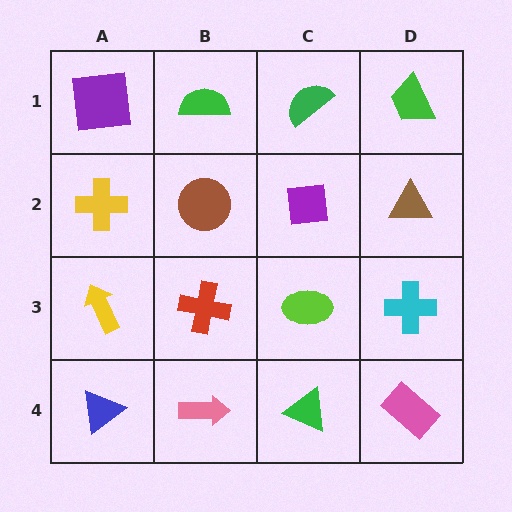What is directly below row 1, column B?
A brown circle.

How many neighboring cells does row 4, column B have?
3.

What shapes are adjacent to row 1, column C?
A purple square (row 2, column C), a green semicircle (row 1, column B), a green trapezoid (row 1, column D).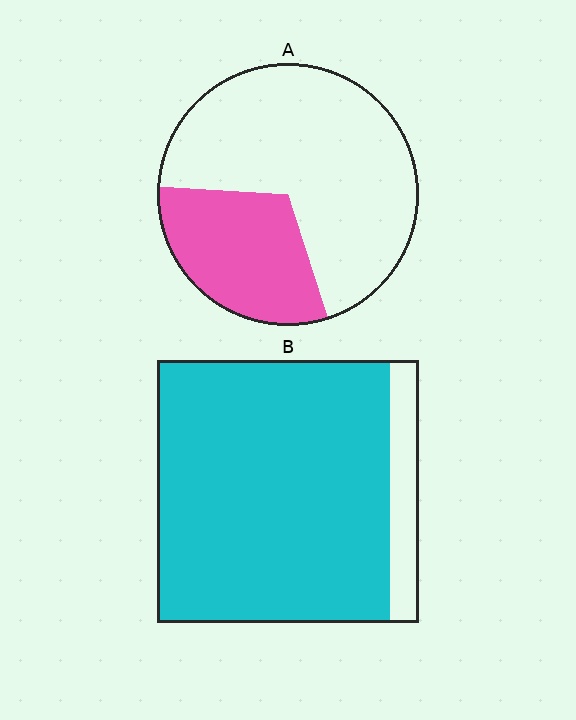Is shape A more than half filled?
No.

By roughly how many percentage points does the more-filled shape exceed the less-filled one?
By roughly 60 percentage points (B over A).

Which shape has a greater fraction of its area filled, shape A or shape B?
Shape B.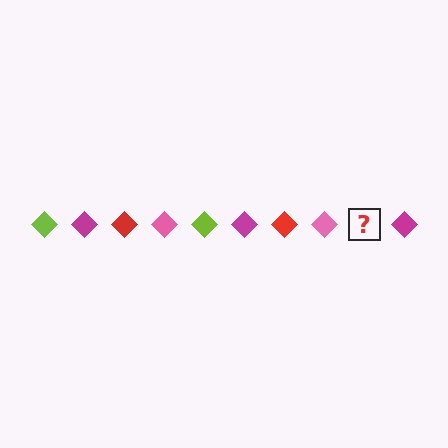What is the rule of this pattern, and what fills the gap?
The rule is that the pattern cycles through lime, magenta, red, pink diamonds. The gap should be filled with a lime diamond.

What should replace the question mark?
The question mark should be replaced with a lime diamond.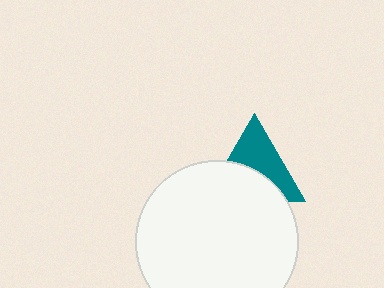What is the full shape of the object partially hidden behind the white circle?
The partially hidden object is a teal triangle.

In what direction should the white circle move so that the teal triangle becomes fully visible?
The white circle should move down. That is the shortest direction to clear the overlap and leave the teal triangle fully visible.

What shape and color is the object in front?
The object in front is a white circle.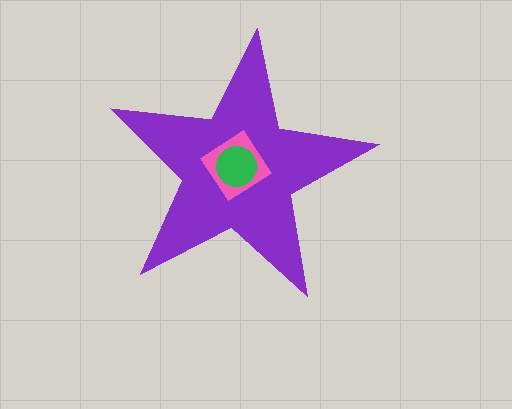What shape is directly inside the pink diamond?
The green circle.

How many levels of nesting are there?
3.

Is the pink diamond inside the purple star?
Yes.